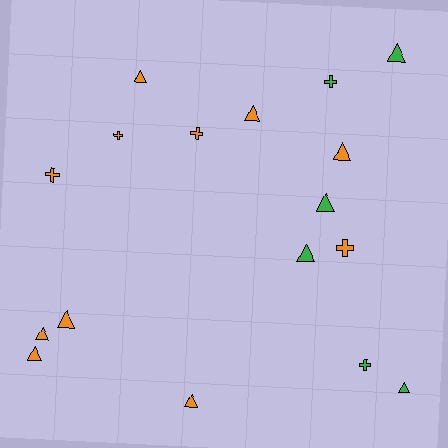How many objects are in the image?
There are 17 objects.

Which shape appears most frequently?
Triangle, with 11 objects.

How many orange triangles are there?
There are 7 orange triangles.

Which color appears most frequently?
Orange, with 11 objects.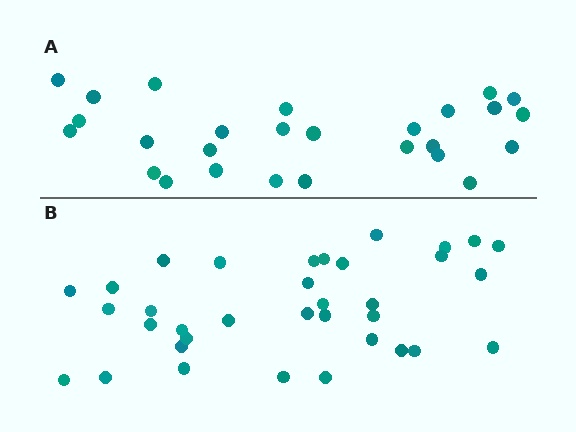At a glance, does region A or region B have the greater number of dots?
Region B (the bottom region) has more dots.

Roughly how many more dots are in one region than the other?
Region B has roughly 8 or so more dots than region A.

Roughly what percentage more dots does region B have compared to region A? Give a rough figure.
About 30% more.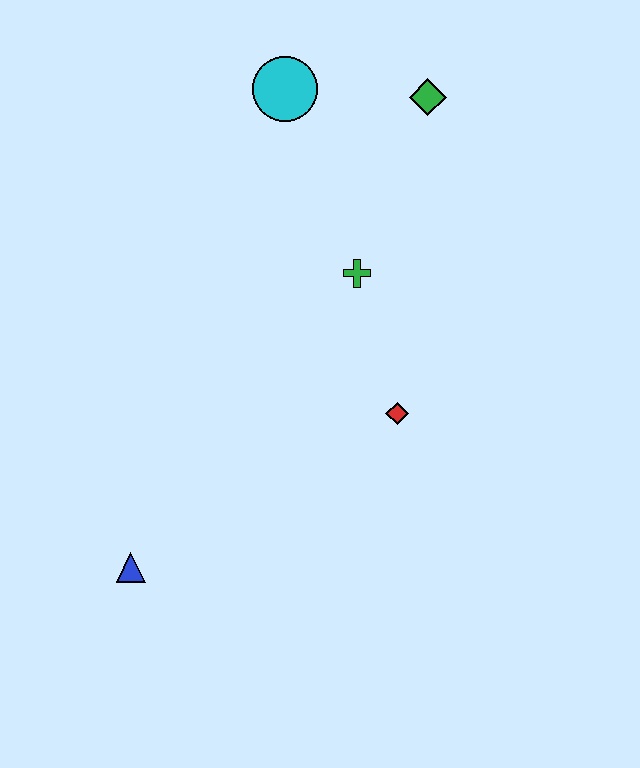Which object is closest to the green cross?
The red diamond is closest to the green cross.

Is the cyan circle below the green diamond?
No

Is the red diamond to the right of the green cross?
Yes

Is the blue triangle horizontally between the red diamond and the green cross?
No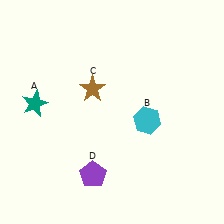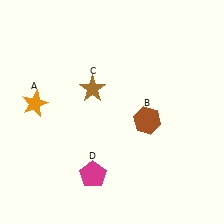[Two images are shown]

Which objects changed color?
A changed from teal to orange. B changed from cyan to brown. D changed from purple to magenta.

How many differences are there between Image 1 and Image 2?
There are 3 differences between the two images.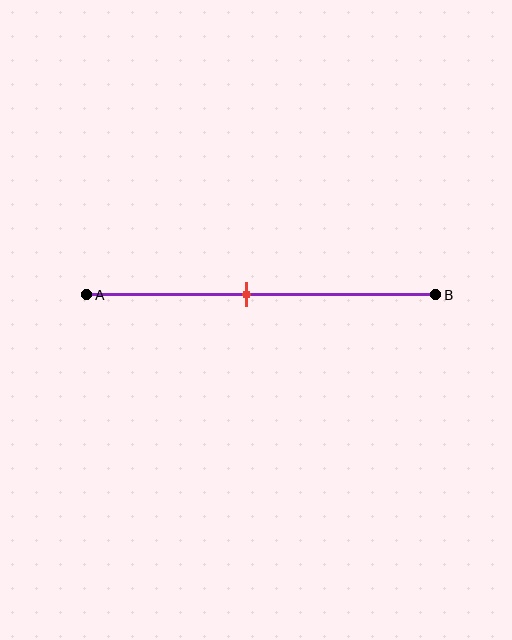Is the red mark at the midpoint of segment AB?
No, the mark is at about 45% from A, not at the 50% midpoint.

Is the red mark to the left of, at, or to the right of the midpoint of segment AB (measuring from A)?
The red mark is to the left of the midpoint of segment AB.